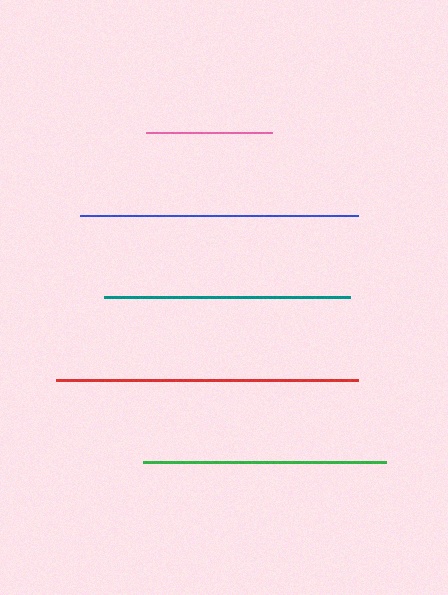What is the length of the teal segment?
The teal segment is approximately 246 pixels long.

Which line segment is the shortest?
The pink line is the shortest at approximately 126 pixels.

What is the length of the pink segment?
The pink segment is approximately 126 pixels long.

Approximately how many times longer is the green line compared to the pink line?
The green line is approximately 1.9 times the length of the pink line.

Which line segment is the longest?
The red line is the longest at approximately 302 pixels.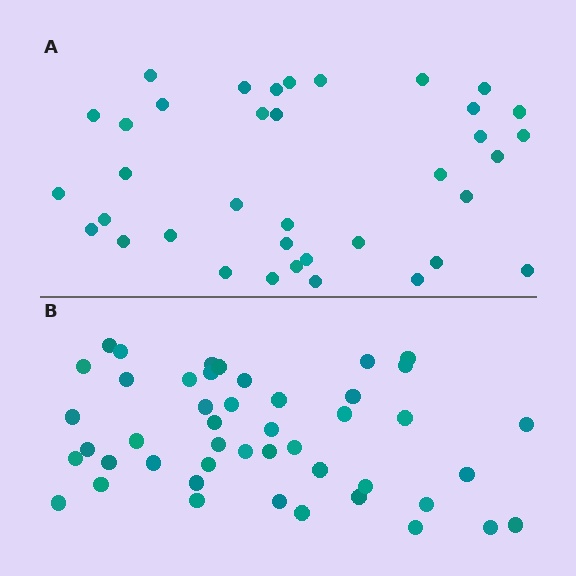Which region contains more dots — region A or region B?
Region B (the bottom region) has more dots.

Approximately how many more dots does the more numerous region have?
Region B has roughly 8 or so more dots than region A.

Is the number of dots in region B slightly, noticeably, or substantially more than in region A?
Region B has only slightly more — the two regions are fairly close. The ratio is roughly 1.2 to 1.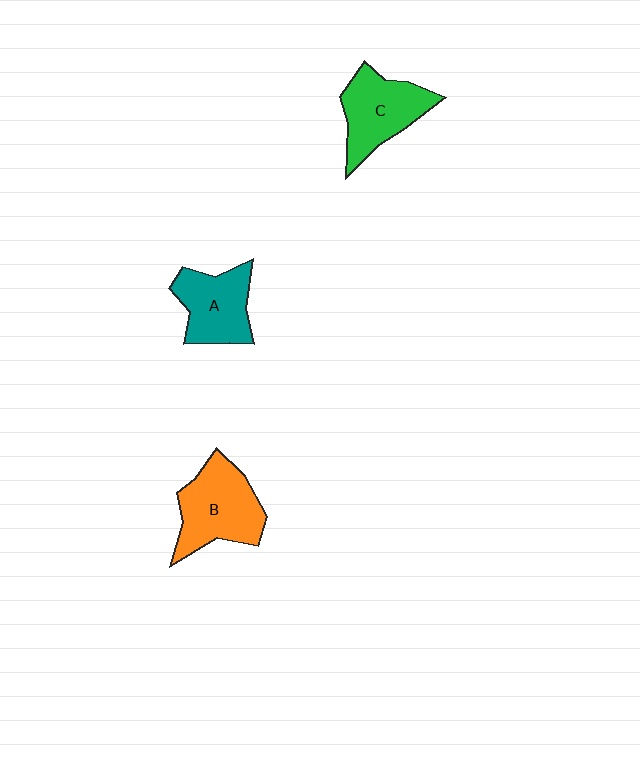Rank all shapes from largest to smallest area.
From largest to smallest: B (orange), C (green), A (teal).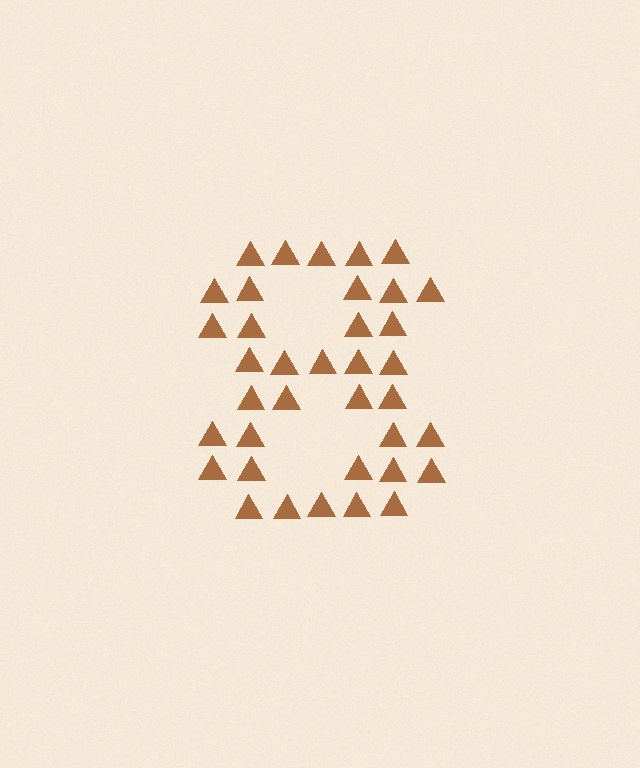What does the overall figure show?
The overall figure shows the digit 8.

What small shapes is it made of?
It is made of small triangles.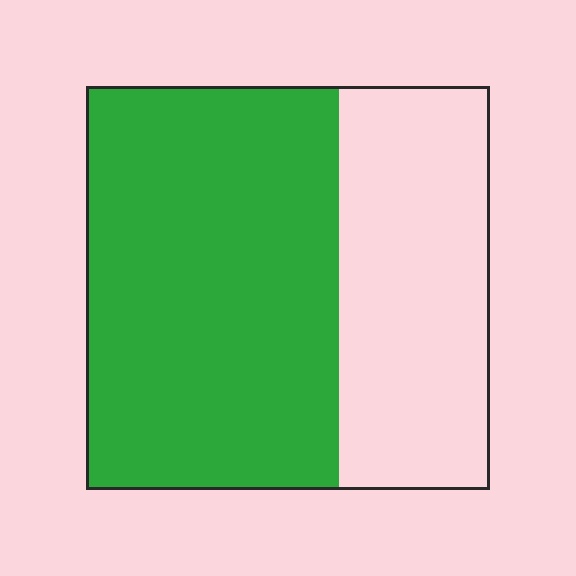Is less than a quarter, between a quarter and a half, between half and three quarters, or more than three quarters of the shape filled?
Between half and three quarters.